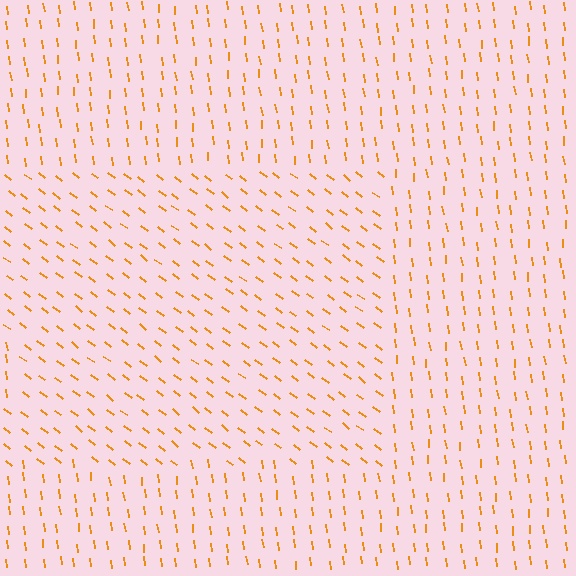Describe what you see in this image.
The image is filled with small orange line segments. A rectangle region in the image has lines oriented differently from the surrounding lines, creating a visible texture boundary.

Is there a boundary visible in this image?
Yes, there is a texture boundary formed by a change in line orientation.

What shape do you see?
I see a rectangle.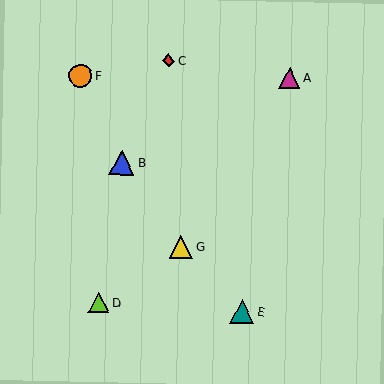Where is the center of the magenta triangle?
The center of the magenta triangle is at (290, 78).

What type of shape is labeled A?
Shape A is a magenta triangle.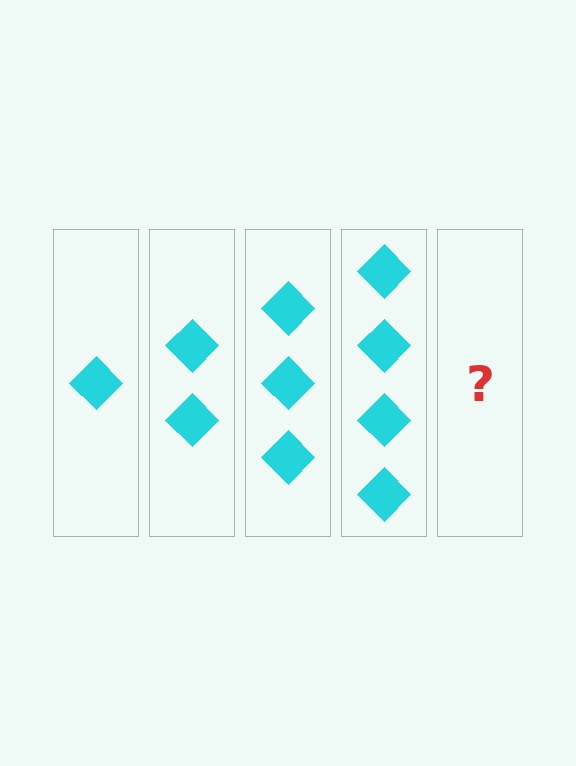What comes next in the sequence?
The next element should be 5 diamonds.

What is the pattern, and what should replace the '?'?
The pattern is that each step adds one more diamond. The '?' should be 5 diamonds.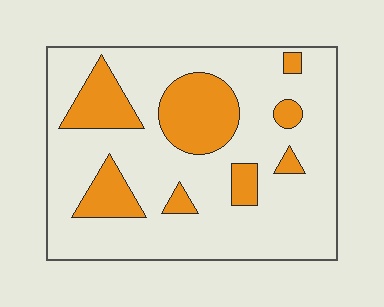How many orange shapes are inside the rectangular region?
8.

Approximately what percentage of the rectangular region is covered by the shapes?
Approximately 25%.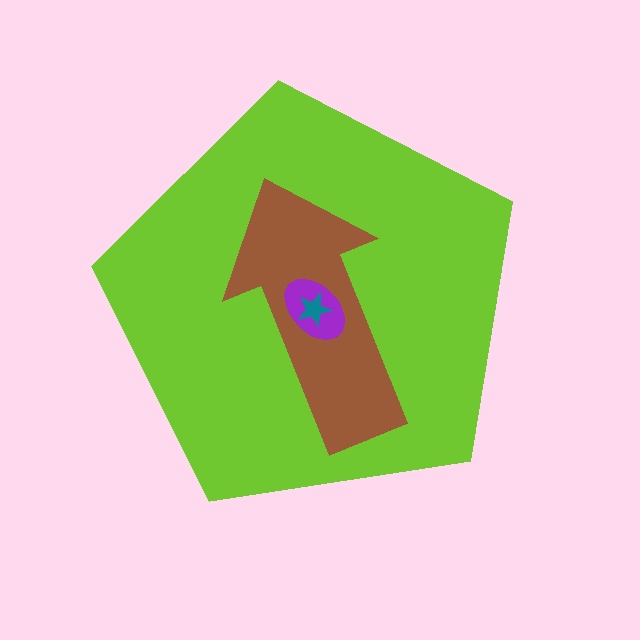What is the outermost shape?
The lime pentagon.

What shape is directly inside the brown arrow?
The purple ellipse.